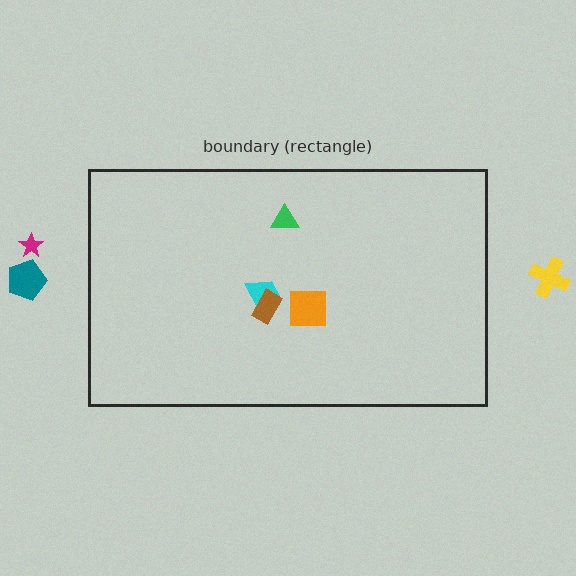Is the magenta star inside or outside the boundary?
Outside.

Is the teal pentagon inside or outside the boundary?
Outside.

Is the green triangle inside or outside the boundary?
Inside.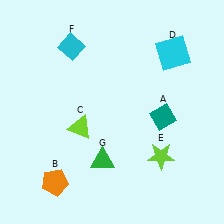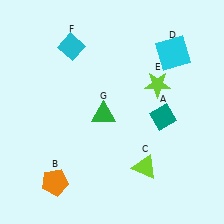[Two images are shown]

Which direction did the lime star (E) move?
The lime star (E) moved up.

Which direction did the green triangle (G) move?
The green triangle (G) moved up.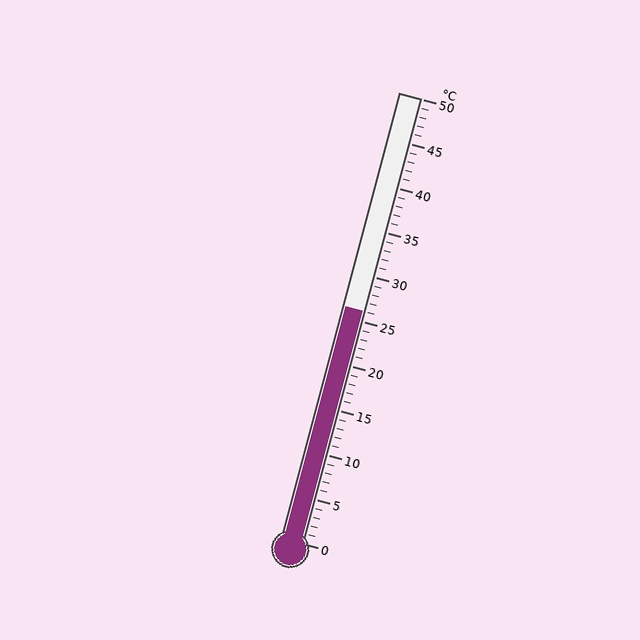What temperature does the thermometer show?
The thermometer shows approximately 26°C.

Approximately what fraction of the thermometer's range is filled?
The thermometer is filled to approximately 50% of its range.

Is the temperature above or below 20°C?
The temperature is above 20°C.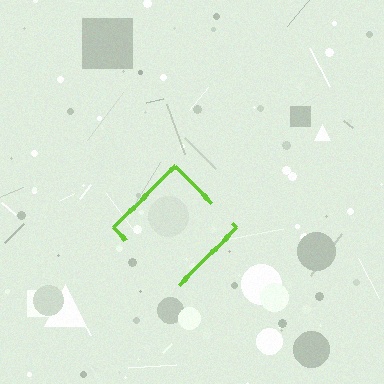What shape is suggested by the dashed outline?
The dashed outline suggests a diamond.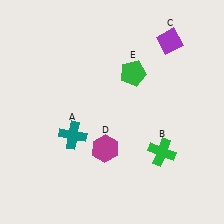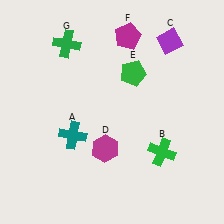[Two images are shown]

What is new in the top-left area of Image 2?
A green cross (G) was added in the top-left area of Image 2.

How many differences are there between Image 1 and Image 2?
There are 2 differences between the two images.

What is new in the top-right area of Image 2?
A magenta pentagon (F) was added in the top-right area of Image 2.